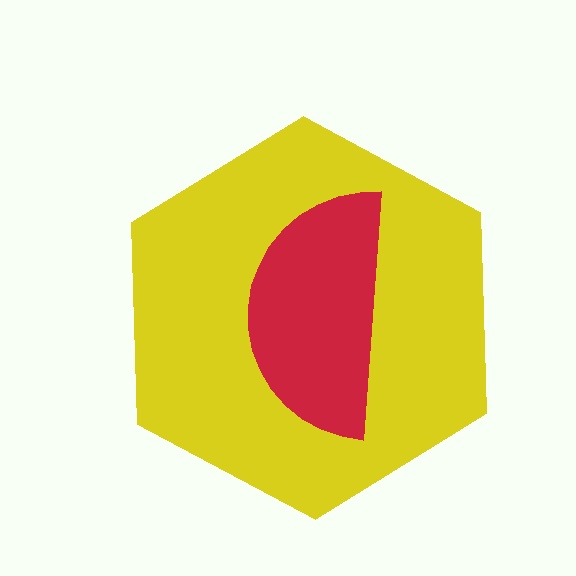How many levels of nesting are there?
2.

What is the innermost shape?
The red semicircle.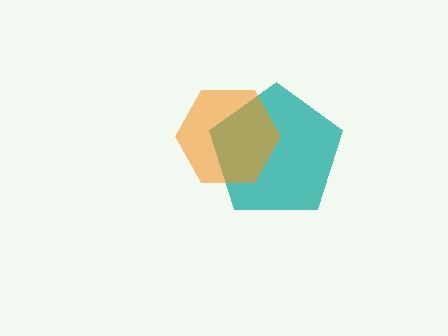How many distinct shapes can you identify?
There are 2 distinct shapes: a teal pentagon, an orange hexagon.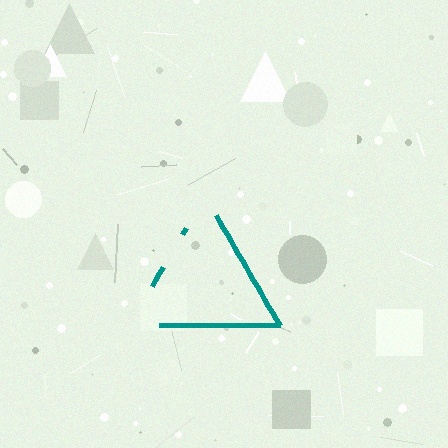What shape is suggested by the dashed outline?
The dashed outline suggests a triangle.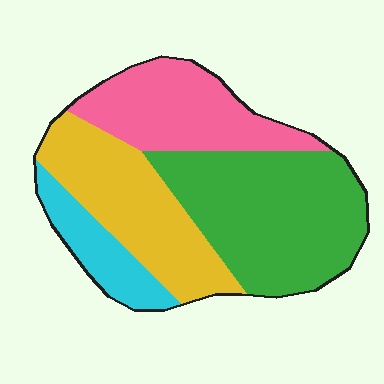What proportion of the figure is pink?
Pink covers about 25% of the figure.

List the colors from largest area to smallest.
From largest to smallest: green, yellow, pink, cyan.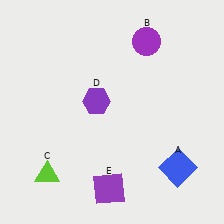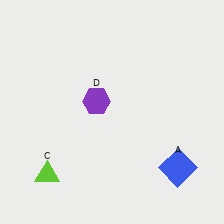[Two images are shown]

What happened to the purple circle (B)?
The purple circle (B) was removed in Image 2. It was in the top-right area of Image 1.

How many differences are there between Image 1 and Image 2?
There are 2 differences between the two images.